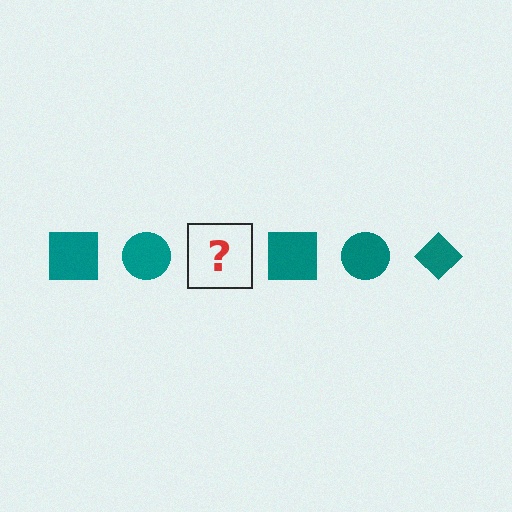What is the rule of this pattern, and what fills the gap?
The rule is that the pattern cycles through square, circle, diamond shapes in teal. The gap should be filled with a teal diamond.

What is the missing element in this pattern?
The missing element is a teal diamond.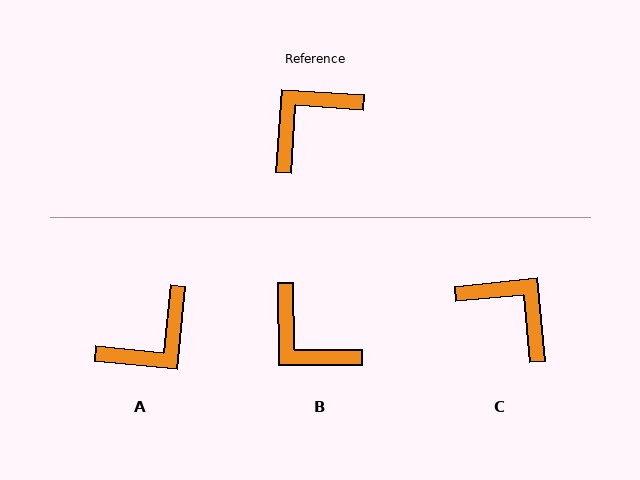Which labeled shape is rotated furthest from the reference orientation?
A, about 178 degrees away.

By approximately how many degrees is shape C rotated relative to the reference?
Approximately 80 degrees clockwise.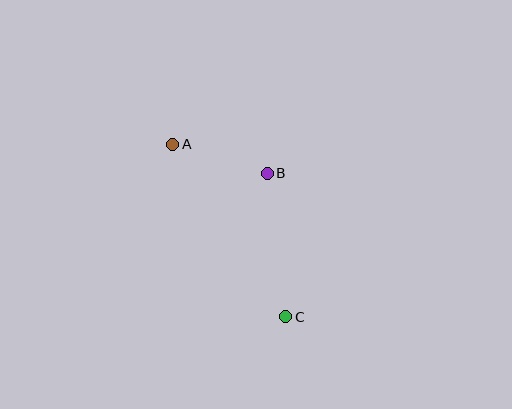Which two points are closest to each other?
Points A and B are closest to each other.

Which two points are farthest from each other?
Points A and C are farthest from each other.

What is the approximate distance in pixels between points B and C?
The distance between B and C is approximately 145 pixels.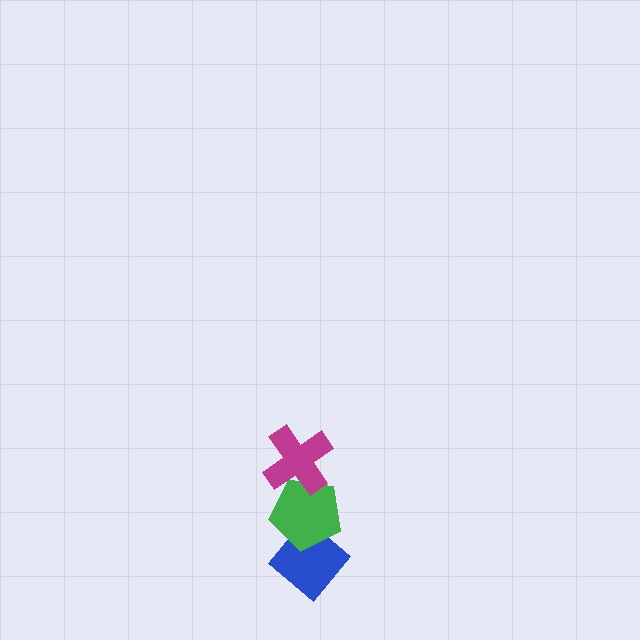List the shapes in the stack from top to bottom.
From top to bottom: the magenta cross, the green pentagon, the blue diamond.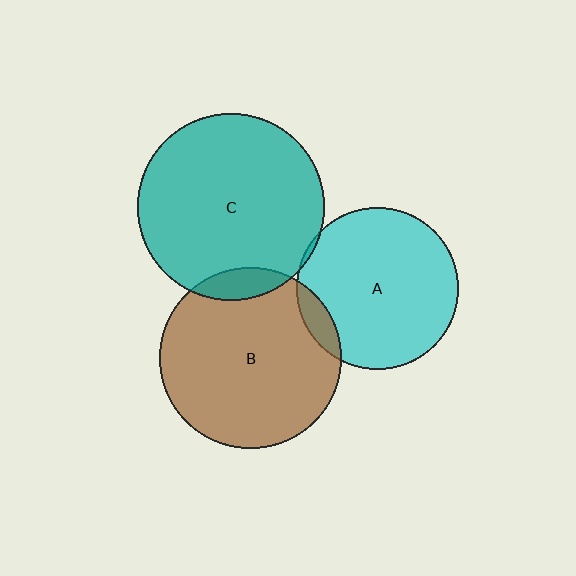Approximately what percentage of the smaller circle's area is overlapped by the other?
Approximately 10%.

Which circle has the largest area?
Circle C (teal).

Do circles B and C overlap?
Yes.